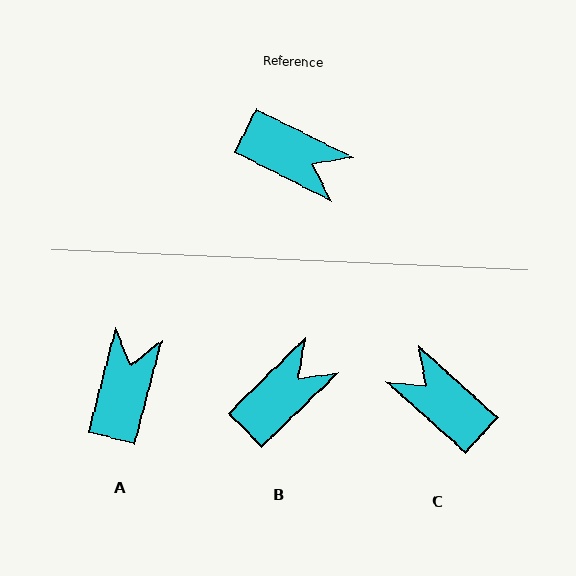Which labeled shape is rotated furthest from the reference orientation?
C, about 165 degrees away.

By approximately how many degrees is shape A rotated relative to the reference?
Approximately 102 degrees counter-clockwise.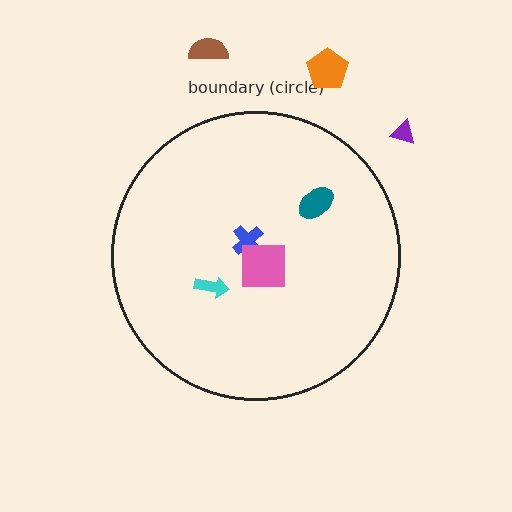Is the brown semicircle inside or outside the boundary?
Outside.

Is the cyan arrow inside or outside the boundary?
Inside.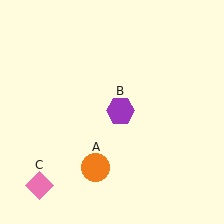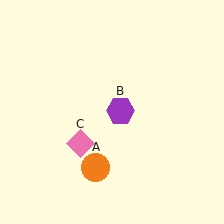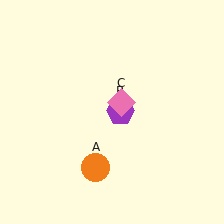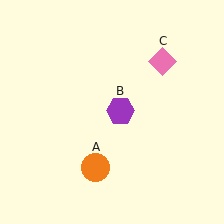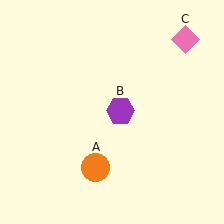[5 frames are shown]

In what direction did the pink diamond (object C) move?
The pink diamond (object C) moved up and to the right.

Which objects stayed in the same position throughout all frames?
Orange circle (object A) and purple hexagon (object B) remained stationary.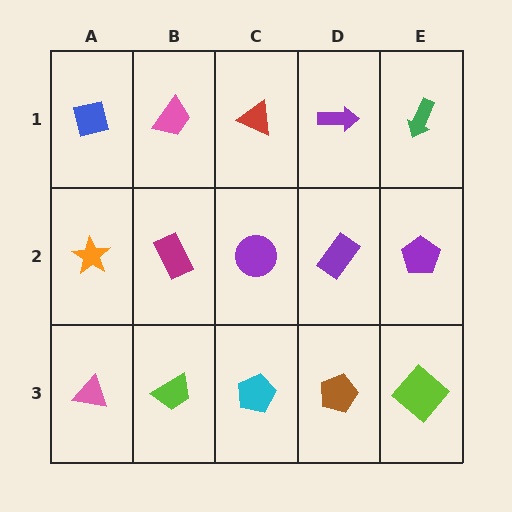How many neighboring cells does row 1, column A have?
2.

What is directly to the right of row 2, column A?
A magenta rectangle.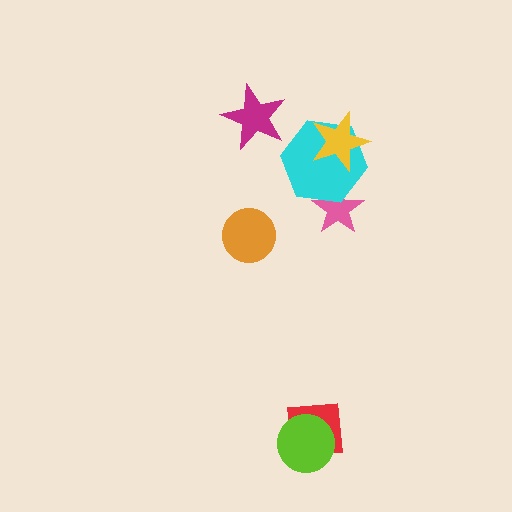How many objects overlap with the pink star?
1 object overlaps with the pink star.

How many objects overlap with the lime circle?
1 object overlaps with the lime circle.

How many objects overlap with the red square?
1 object overlaps with the red square.